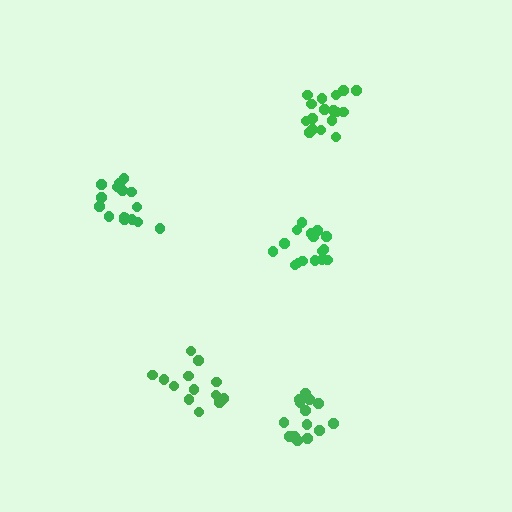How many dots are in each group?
Group 1: 13 dots, Group 2: 16 dots, Group 3: 16 dots, Group 4: 17 dots, Group 5: 14 dots (76 total).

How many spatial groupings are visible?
There are 5 spatial groupings.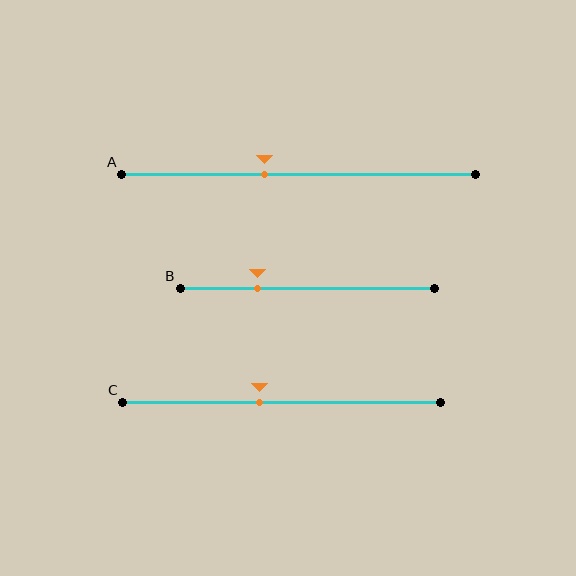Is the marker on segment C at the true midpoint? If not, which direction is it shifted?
No, the marker on segment C is shifted to the left by about 7% of the segment length.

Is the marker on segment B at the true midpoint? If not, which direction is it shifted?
No, the marker on segment B is shifted to the left by about 20% of the segment length.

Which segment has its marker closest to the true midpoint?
Segment C has its marker closest to the true midpoint.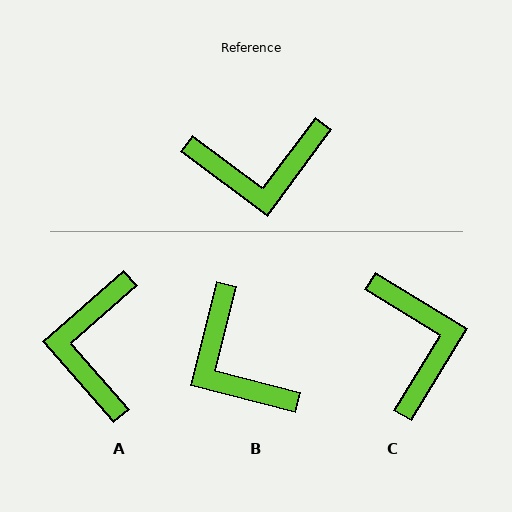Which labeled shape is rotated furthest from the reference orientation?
A, about 102 degrees away.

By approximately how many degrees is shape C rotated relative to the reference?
Approximately 95 degrees counter-clockwise.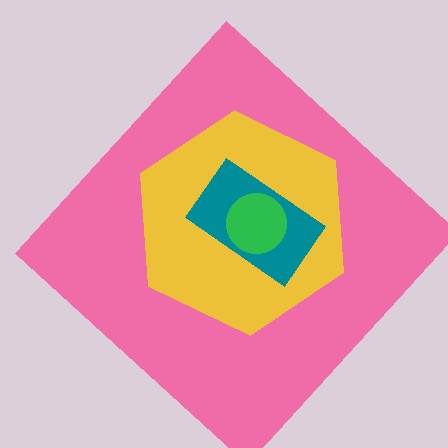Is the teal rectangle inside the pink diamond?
Yes.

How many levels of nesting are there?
4.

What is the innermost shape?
The green circle.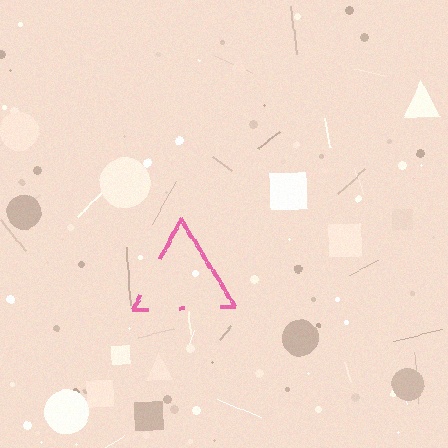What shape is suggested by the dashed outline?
The dashed outline suggests a triangle.